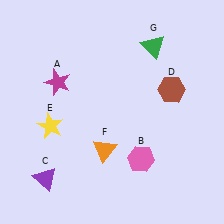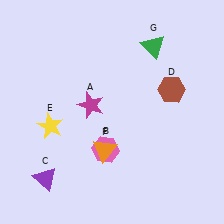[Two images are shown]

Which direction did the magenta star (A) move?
The magenta star (A) moved right.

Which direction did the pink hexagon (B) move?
The pink hexagon (B) moved left.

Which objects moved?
The objects that moved are: the magenta star (A), the pink hexagon (B).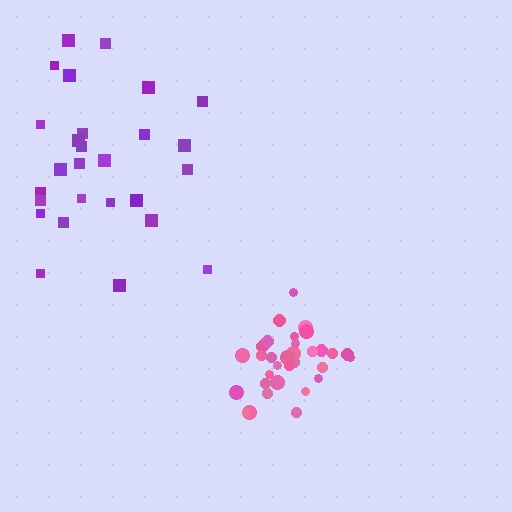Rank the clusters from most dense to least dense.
pink, purple.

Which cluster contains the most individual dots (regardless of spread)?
Pink (35).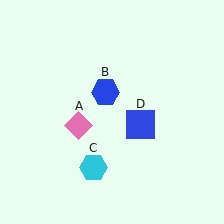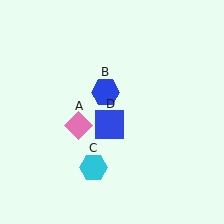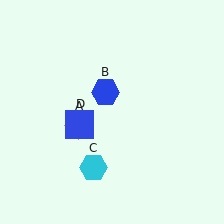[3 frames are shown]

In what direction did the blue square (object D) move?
The blue square (object D) moved left.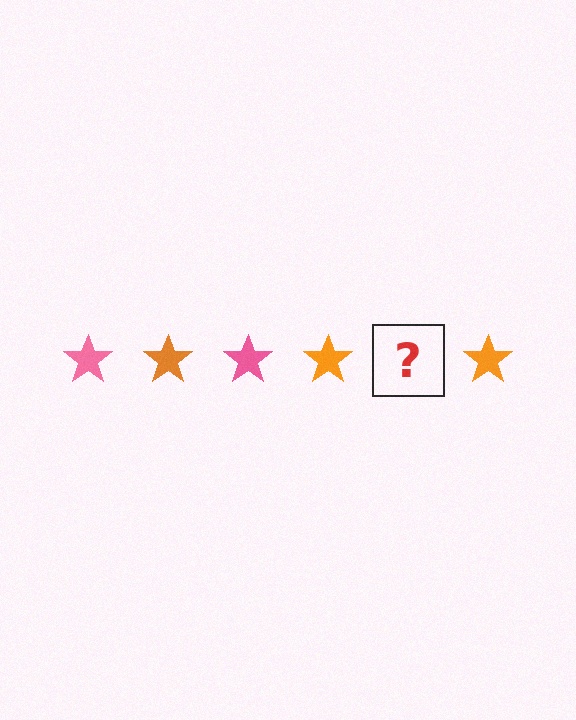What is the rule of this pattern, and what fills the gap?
The rule is that the pattern cycles through pink, orange stars. The gap should be filled with a pink star.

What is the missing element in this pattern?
The missing element is a pink star.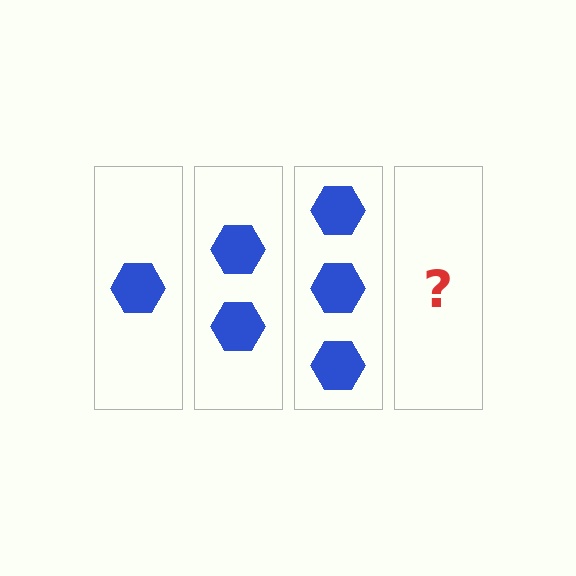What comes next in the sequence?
The next element should be 4 hexagons.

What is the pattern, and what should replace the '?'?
The pattern is that each step adds one more hexagon. The '?' should be 4 hexagons.